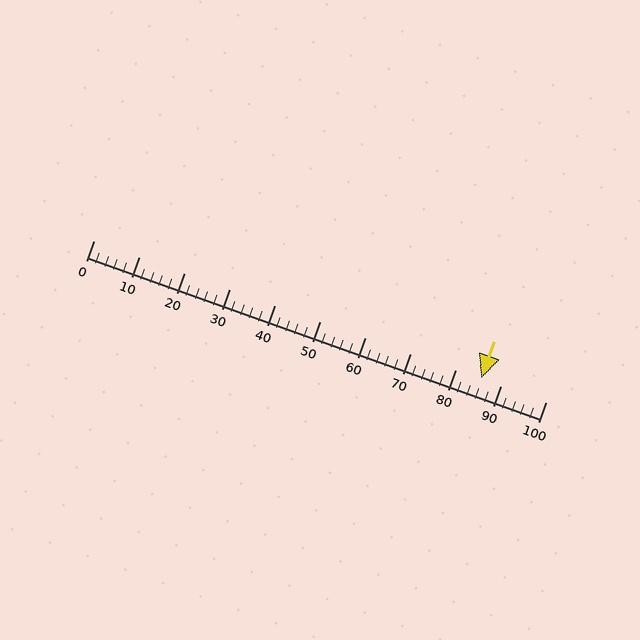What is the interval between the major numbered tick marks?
The major tick marks are spaced 10 units apart.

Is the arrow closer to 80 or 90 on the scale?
The arrow is closer to 90.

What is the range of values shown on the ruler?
The ruler shows values from 0 to 100.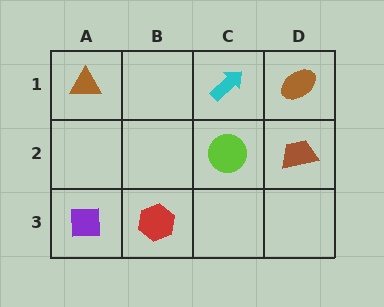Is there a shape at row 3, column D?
No, that cell is empty.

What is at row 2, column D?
A brown trapezoid.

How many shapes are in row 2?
2 shapes.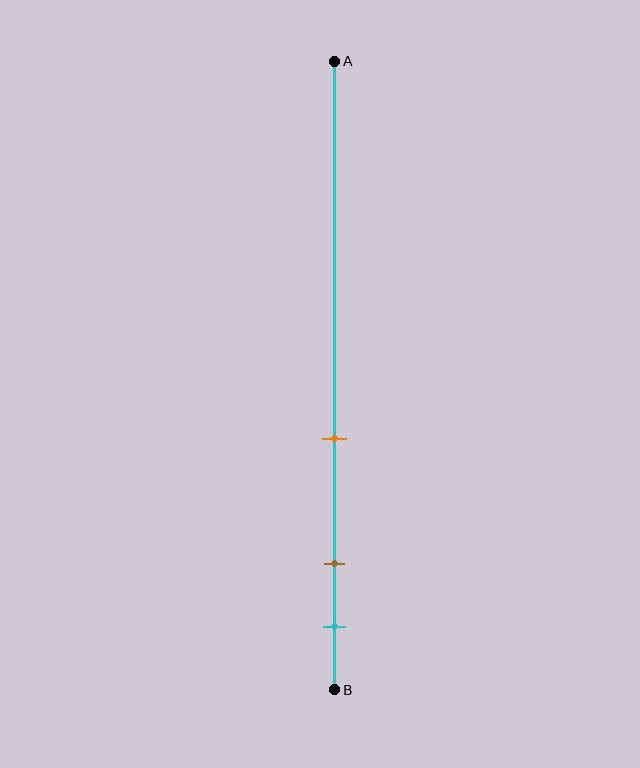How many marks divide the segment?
There are 3 marks dividing the segment.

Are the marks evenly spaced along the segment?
No, the marks are not evenly spaced.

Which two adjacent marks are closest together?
The brown and cyan marks are the closest adjacent pair.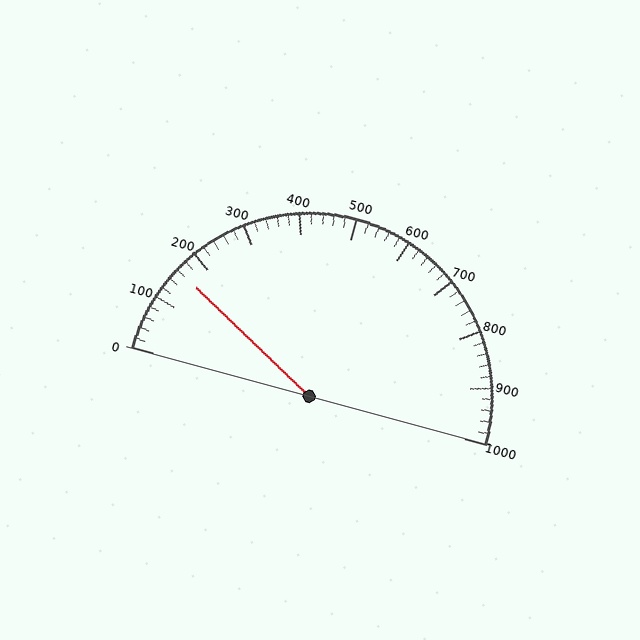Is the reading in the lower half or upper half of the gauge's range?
The reading is in the lower half of the range (0 to 1000).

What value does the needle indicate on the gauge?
The needle indicates approximately 160.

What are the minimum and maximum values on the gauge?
The gauge ranges from 0 to 1000.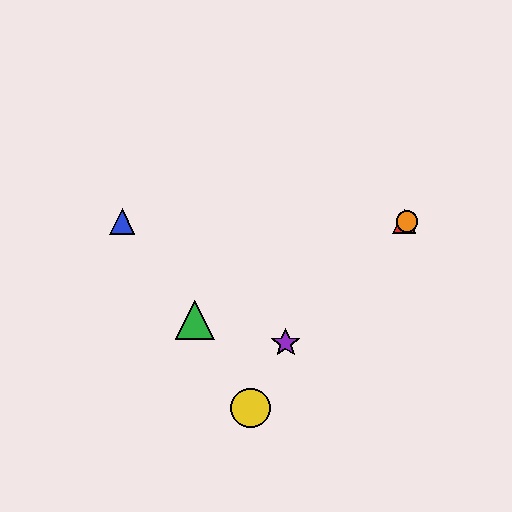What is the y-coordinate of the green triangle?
The green triangle is at y≈320.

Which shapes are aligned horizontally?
The red triangle, the blue triangle, the orange circle are aligned horizontally.